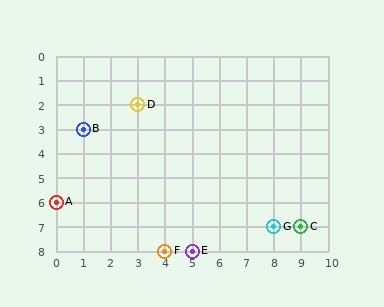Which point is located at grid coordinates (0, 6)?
Point A is at (0, 6).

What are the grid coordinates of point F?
Point F is at grid coordinates (4, 8).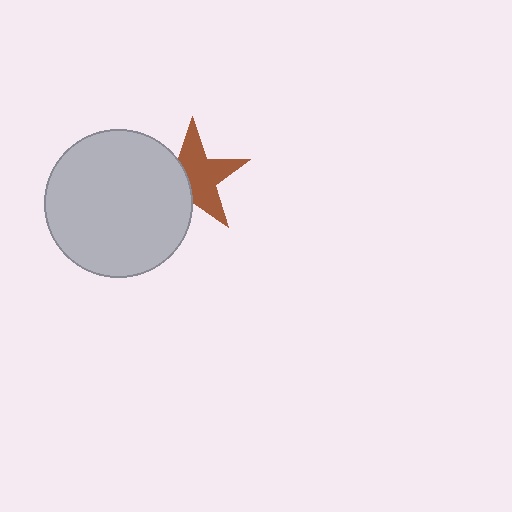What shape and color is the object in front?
The object in front is a light gray circle.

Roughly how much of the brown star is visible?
About half of it is visible (roughly 61%).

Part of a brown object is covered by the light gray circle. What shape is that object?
It is a star.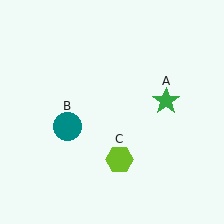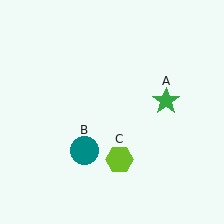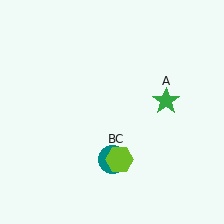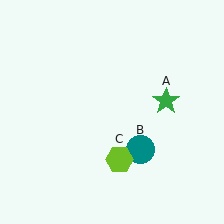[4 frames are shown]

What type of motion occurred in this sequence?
The teal circle (object B) rotated counterclockwise around the center of the scene.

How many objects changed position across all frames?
1 object changed position: teal circle (object B).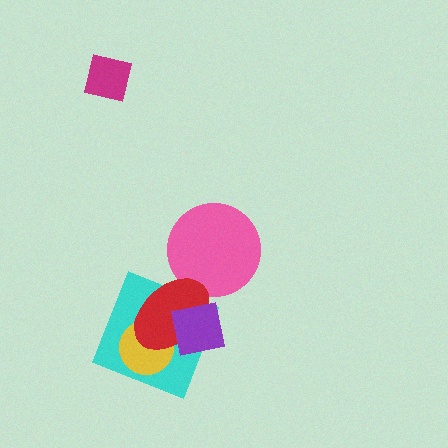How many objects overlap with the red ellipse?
4 objects overlap with the red ellipse.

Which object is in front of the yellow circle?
The red ellipse is in front of the yellow circle.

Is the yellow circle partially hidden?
Yes, it is partially covered by another shape.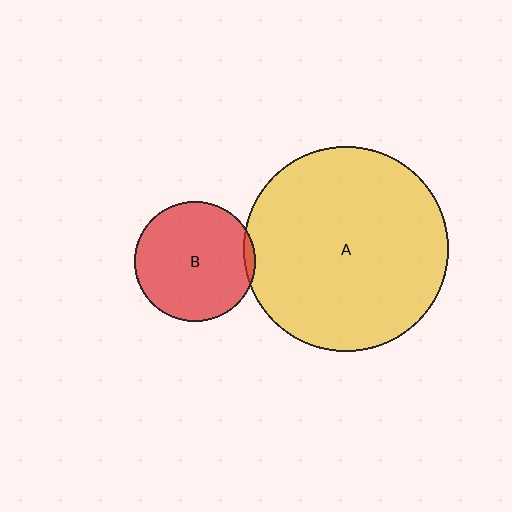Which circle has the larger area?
Circle A (yellow).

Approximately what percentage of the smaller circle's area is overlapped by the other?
Approximately 5%.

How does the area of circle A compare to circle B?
Approximately 2.9 times.